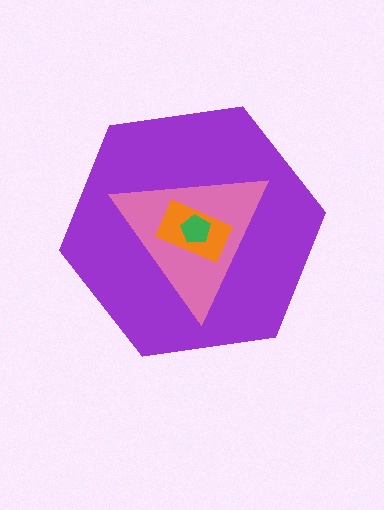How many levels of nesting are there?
4.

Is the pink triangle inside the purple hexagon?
Yes.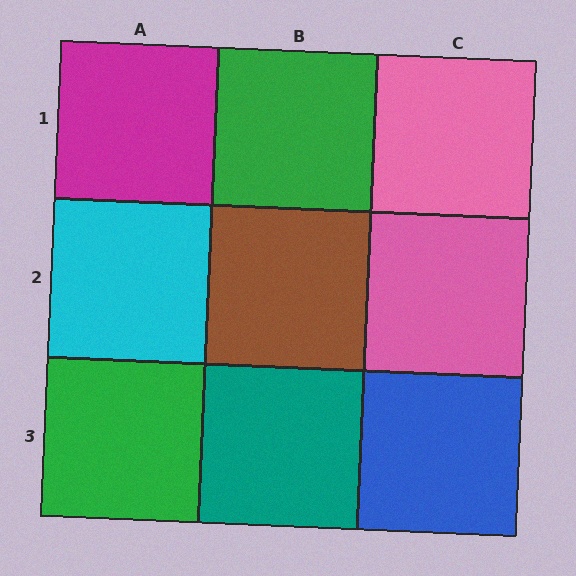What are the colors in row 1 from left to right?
Magenta, green, pink.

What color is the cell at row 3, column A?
Green.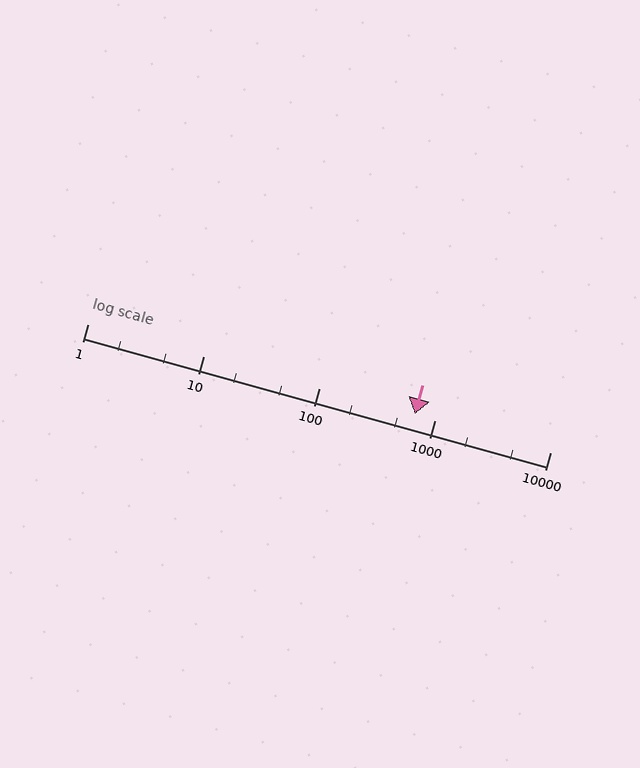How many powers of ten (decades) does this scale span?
The scale spans 4 decades, from 1 to 10000.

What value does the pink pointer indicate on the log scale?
The pointer indicates approximately 680.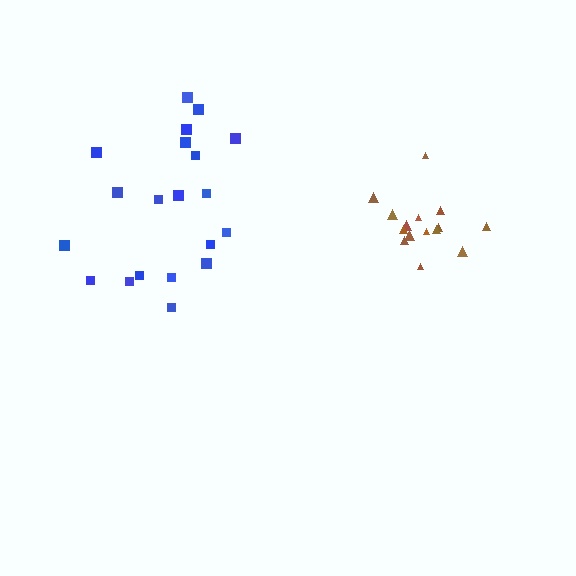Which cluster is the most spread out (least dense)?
Blue.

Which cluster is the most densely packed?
Brown.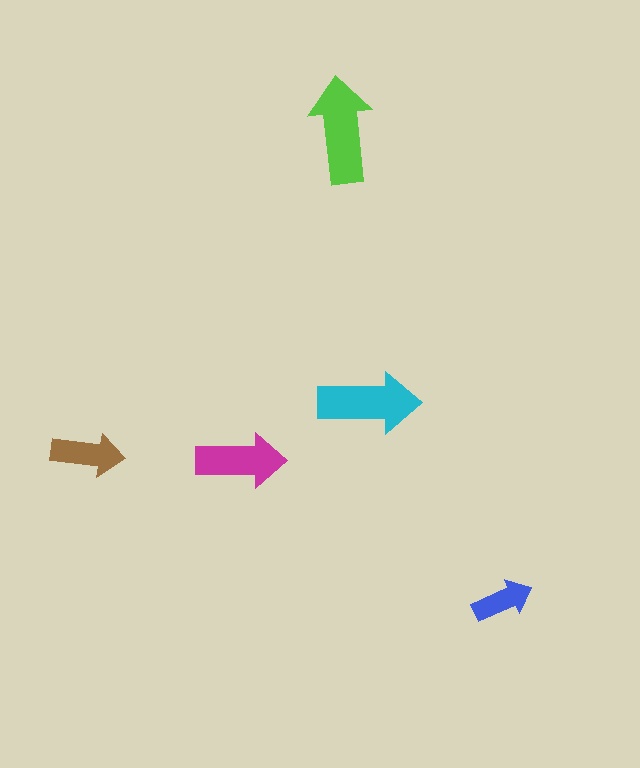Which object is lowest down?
The blue arrow is bottommost.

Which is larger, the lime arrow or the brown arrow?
The lime one.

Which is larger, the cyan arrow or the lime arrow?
The lime one.